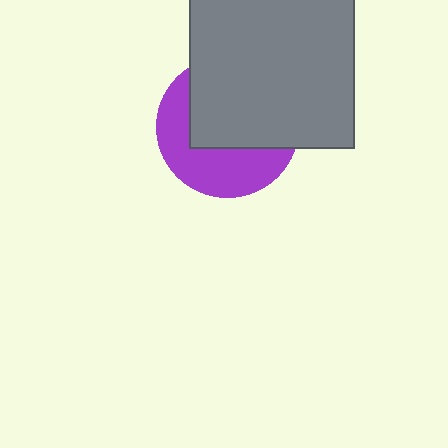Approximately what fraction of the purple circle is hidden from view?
Roughly 56% of the purple circle is hidden behind the gray square.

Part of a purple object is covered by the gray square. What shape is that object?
It is a circle.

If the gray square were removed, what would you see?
You would see the complete purple circle.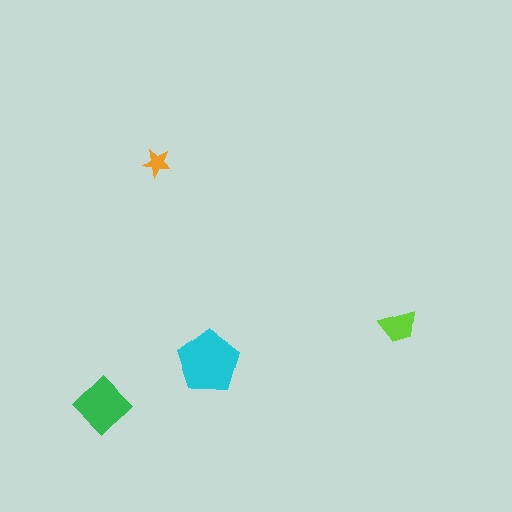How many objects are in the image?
There are 4 objects in the image.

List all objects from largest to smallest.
The cyan pentagon, the green diamond, the lime trapezoid, the orange star.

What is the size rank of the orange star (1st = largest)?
4th.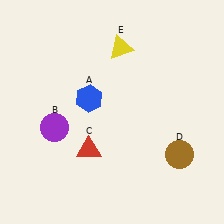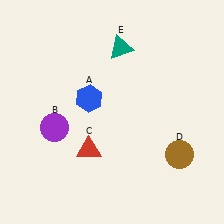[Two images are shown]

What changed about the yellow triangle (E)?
In Image 1, E is yellow. In Image 2, it changed to teal.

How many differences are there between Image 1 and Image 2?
There is 1 difference between the two images.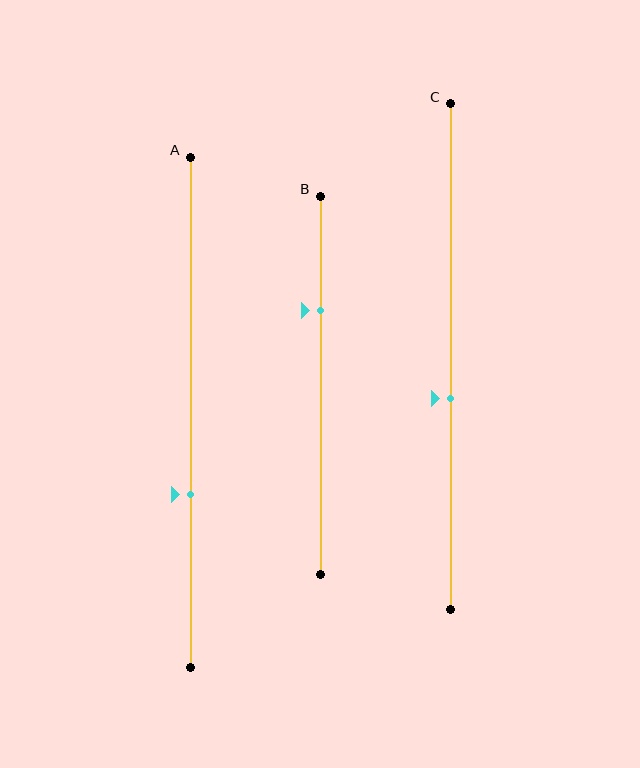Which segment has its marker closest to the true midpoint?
Segment C has its marker closest to the true midpoint.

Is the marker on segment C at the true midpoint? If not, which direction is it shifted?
No, the marker on segment C is shifted downward by about 8% of the segment length.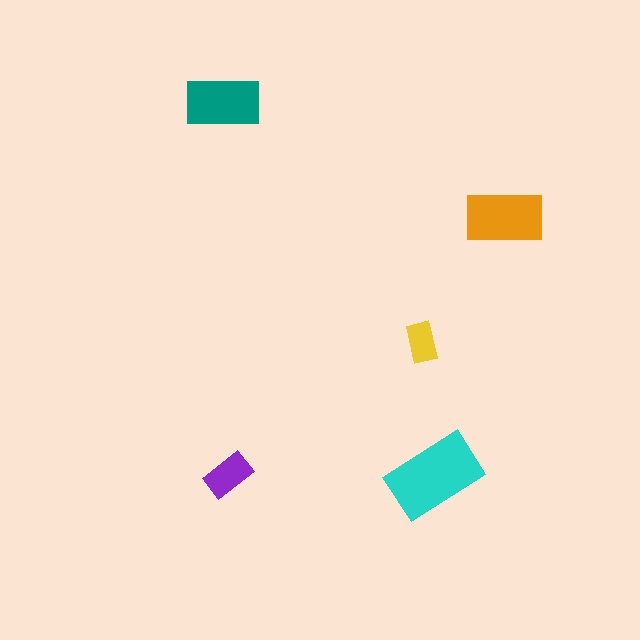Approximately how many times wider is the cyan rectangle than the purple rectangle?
About 2 times wider.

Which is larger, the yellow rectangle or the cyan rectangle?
The cyan one.